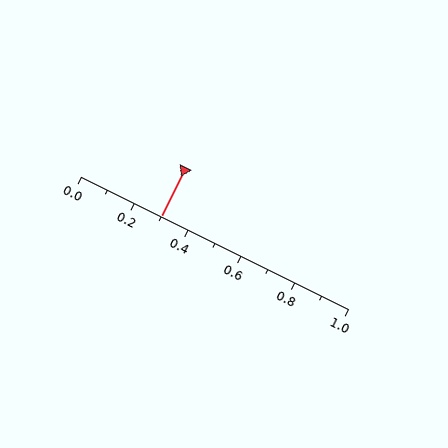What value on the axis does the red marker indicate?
The marker indicates approximately 0.3.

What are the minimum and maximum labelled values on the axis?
The axis runs from 0.0 to 1.0.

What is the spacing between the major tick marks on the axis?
The major ticks are spaced 0.2 apart.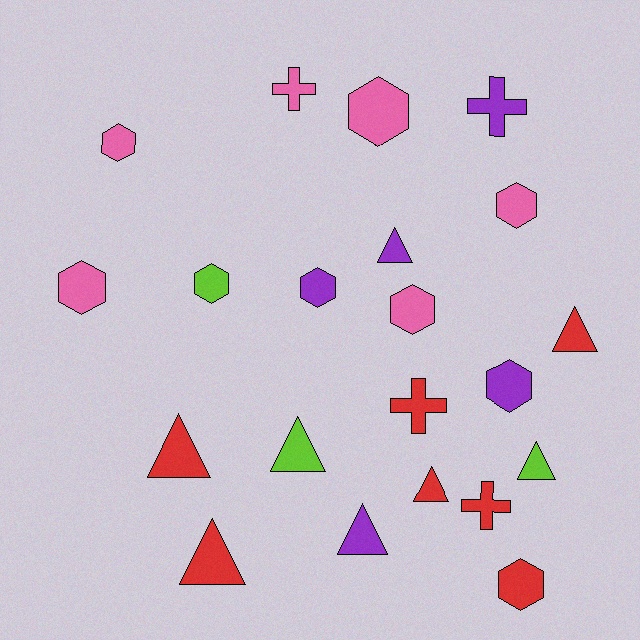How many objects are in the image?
There are 21 objects.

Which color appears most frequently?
Red, with 7 objects.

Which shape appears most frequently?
Hexagon, with 9 objects.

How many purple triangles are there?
There are 2 purple triangles.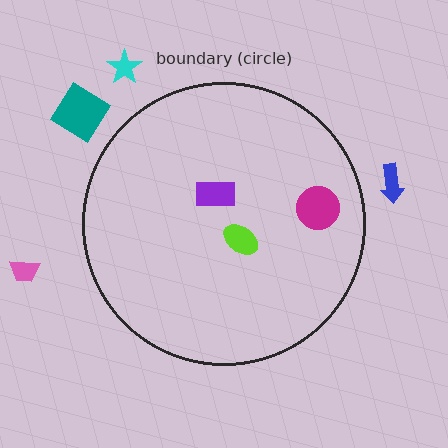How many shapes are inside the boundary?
3 inside, 4 outside.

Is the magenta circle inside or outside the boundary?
Inside.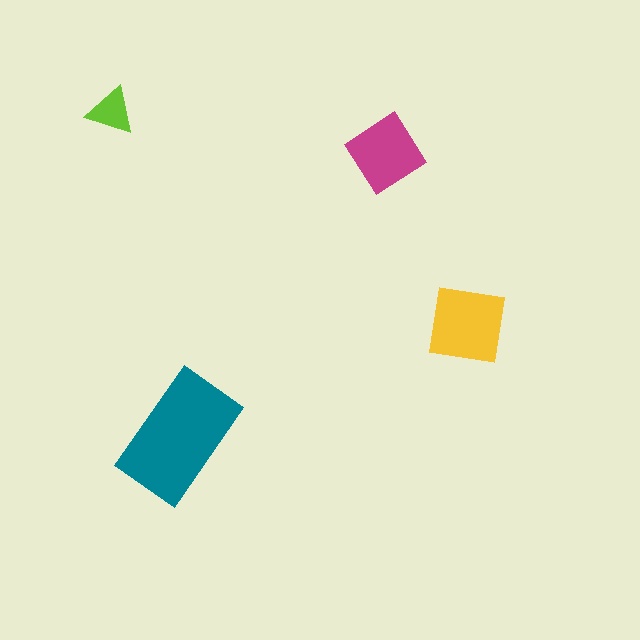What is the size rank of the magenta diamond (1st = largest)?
3rd.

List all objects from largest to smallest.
The teal rectangle, the yellow square, the magenta diamond, the lime triangle.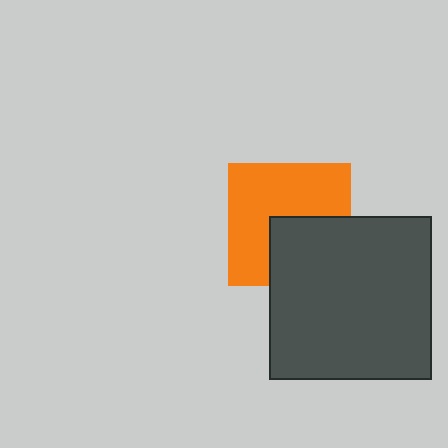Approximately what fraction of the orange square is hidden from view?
Roughly 38% of the orange square is hidden behind the dark gray square.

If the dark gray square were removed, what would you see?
You would see the complete orange square.